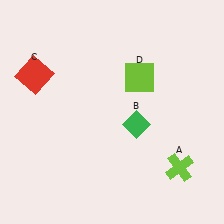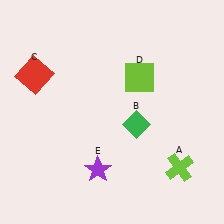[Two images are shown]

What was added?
A purple star (E) was added in Image 2.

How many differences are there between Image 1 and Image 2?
There is 1 difference between the two images.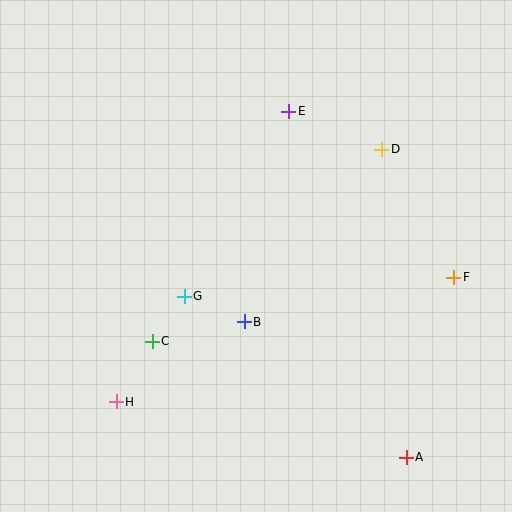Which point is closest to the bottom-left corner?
Point H is closest to the bottom-left corner.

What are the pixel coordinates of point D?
Point D is at (382, 149).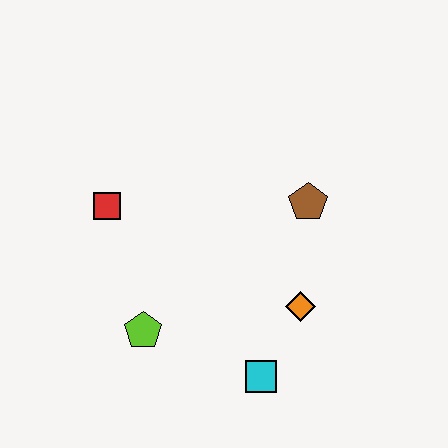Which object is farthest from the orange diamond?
The red square is farthest from the orange diamond.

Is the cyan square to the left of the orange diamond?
Yes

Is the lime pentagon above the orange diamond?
No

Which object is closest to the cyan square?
The orange diamond is closest to the cyan square.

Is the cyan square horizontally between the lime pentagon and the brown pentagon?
Yes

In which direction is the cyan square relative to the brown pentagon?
The cyan square is below the brown pentagon.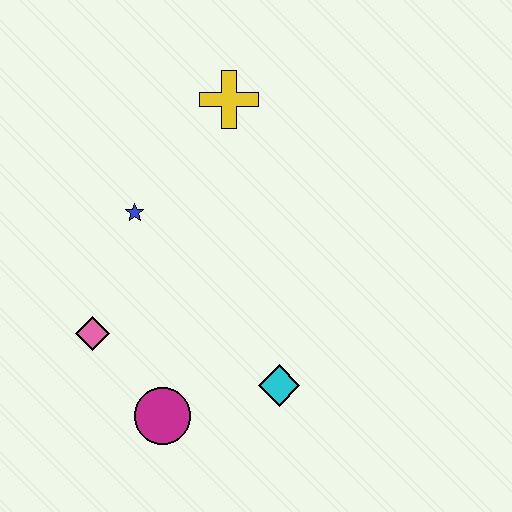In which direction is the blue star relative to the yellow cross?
The blue star is below the yellow cross.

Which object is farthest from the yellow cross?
The magenta circle is farthest from the yellow cross.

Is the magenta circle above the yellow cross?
No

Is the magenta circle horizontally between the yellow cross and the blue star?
Yes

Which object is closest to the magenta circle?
The pink diamond is closest to the magenta circle.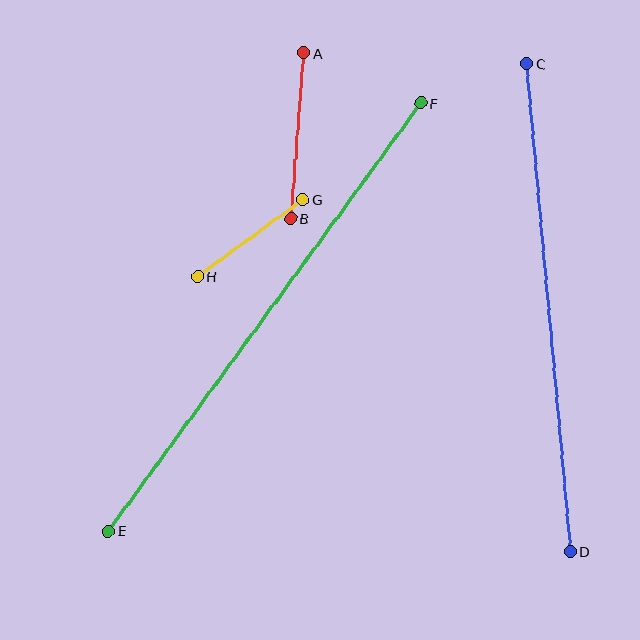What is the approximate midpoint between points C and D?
The midpoint is at approximately (549, 308) pixels.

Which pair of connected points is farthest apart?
Points E and F are farthest apart.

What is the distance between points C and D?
The distance is approximately 490 pixels.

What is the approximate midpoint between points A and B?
The midpoint is at approximately (297, 136) pixels.